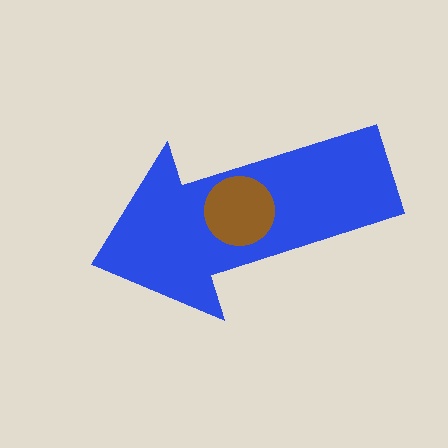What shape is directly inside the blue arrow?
The brown circle.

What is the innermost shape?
The brown circle.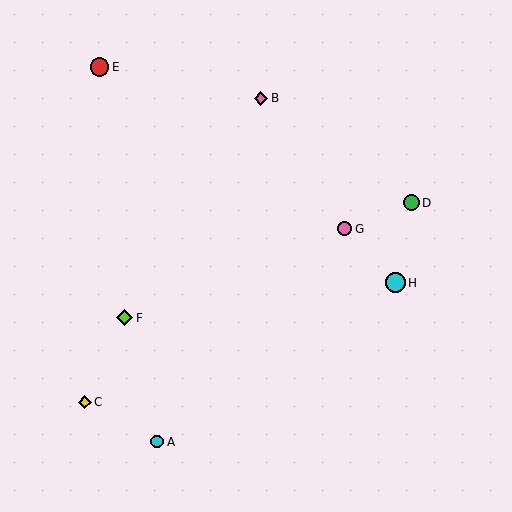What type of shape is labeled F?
Shape F is a lime diamond.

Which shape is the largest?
The cyan circle (labeled H) is the largest.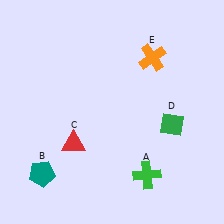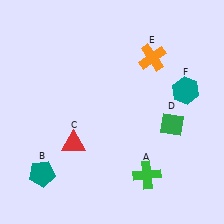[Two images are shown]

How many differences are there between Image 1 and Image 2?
There is 1 difference between the two images.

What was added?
A teal hexagon (F) was added in Image 2.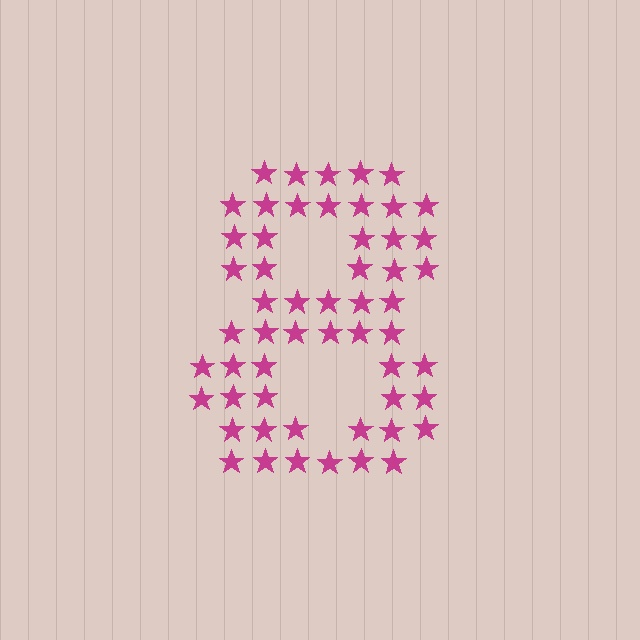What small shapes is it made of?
It is made of small stars.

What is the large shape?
The large shape is the digit 8.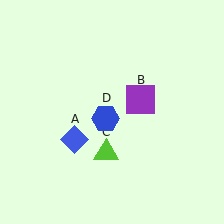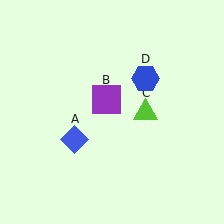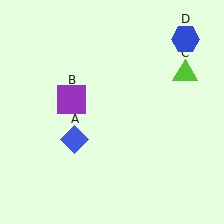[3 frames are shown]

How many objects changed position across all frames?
3 objects changed position: purple square (object B), lime triangle (object C), blue hexagon (object D).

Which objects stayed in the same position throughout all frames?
Blue diamond (object A) remained stationary.